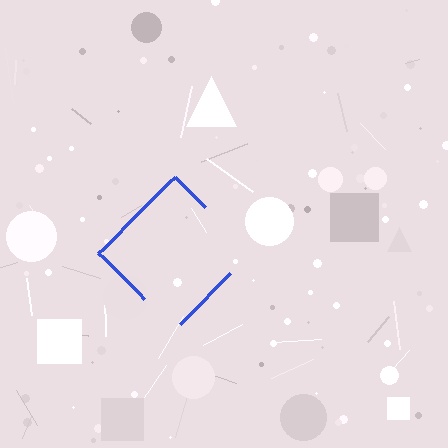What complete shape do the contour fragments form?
The contour fragments form a diamond.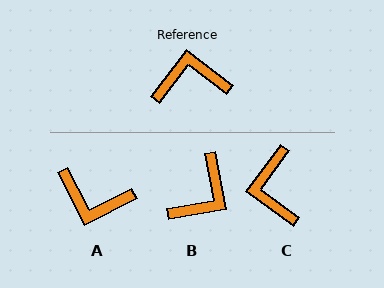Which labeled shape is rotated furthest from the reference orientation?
A, about 154 degrees away.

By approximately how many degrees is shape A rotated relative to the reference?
Approximately 154 degrees counter-clockwise.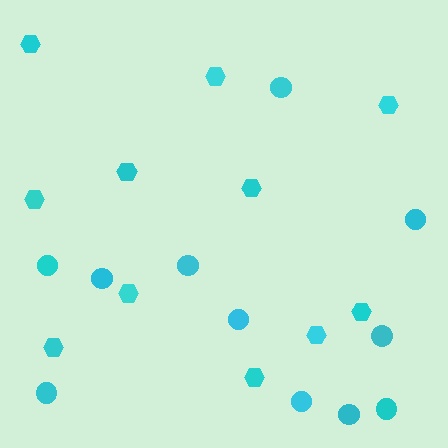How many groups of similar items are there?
There are 2 groups: one group of circles (11) and one group of hexagons (11).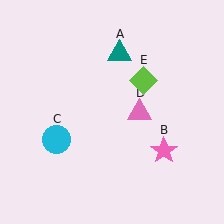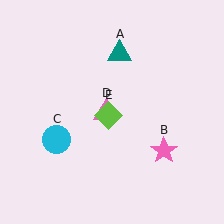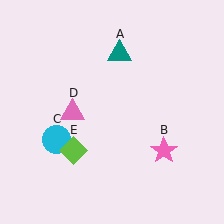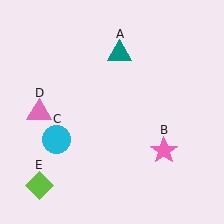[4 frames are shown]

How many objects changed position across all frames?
2 objects changed position: pink triangle (object D), lime diamond (object E).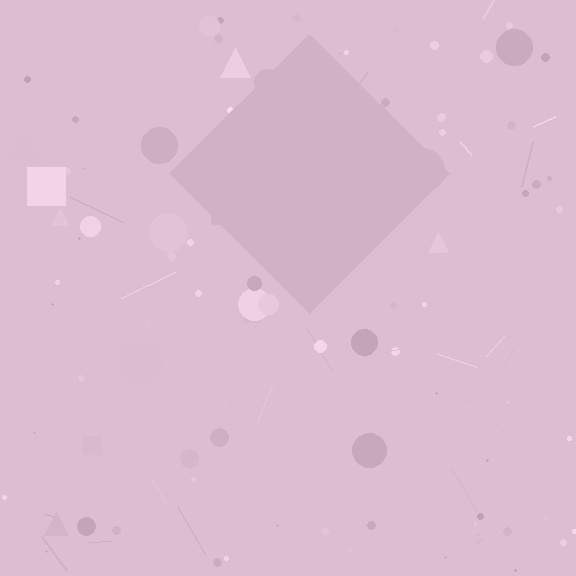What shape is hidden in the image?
A diamond is hidden in the image.